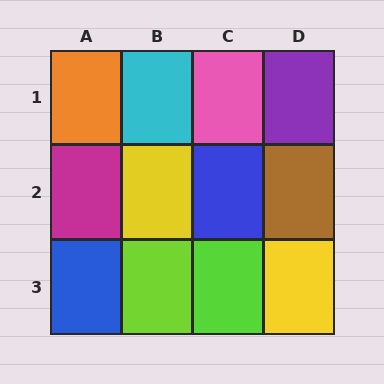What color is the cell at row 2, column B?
Yellow.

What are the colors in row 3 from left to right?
Blue, lime, lime, yellow.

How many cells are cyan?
1 cell is cyan.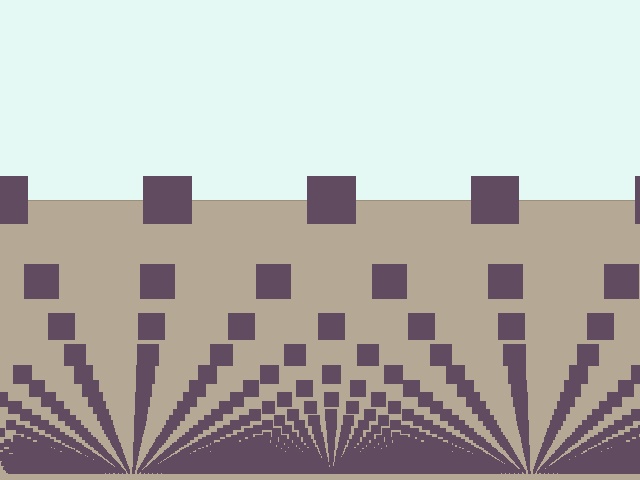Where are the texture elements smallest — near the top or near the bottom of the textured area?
Near the bottom.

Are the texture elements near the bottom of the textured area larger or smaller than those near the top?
Smaller. The gradient is inverted — elements near the bottom are smaller and denser.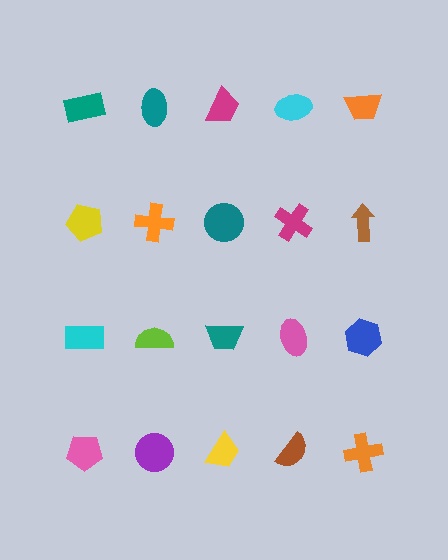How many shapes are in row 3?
5 shapes.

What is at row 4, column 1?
A pink pentagon.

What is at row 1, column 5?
An orange trapezoid.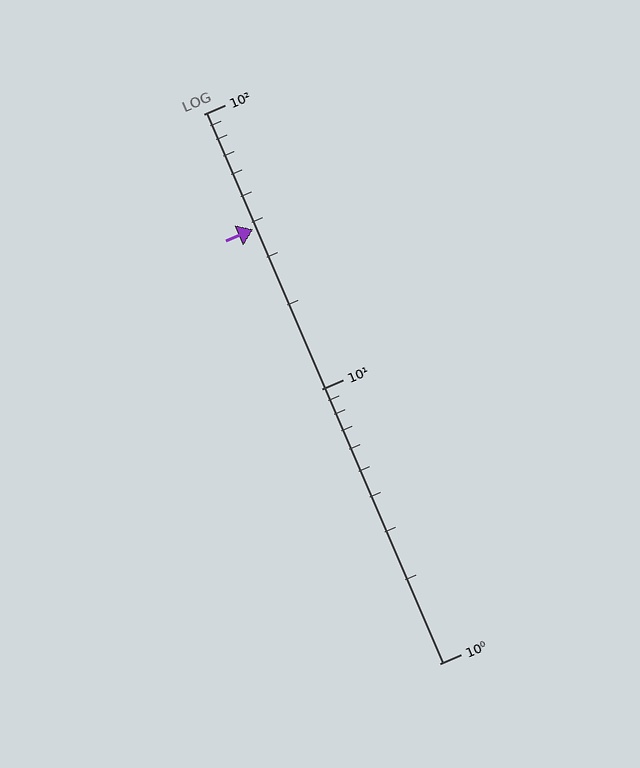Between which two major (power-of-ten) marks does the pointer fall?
The pointer is between 10 and 100.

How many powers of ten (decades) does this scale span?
The scale spans 2 decades, from 1 to 100.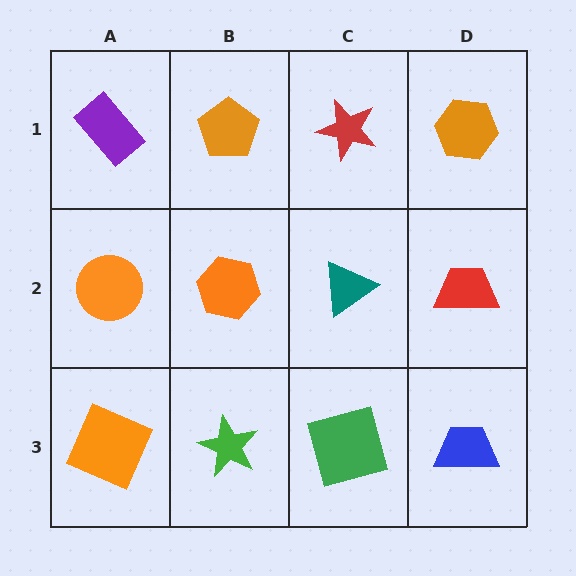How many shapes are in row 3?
4 shapes.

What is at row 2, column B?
An orange hexagon.